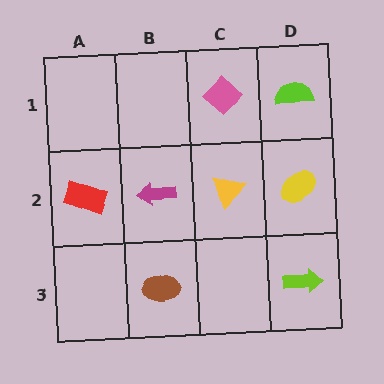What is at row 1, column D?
A lime semicircle.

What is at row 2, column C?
A yellow triangle.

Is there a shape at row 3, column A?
No, that cell is empty.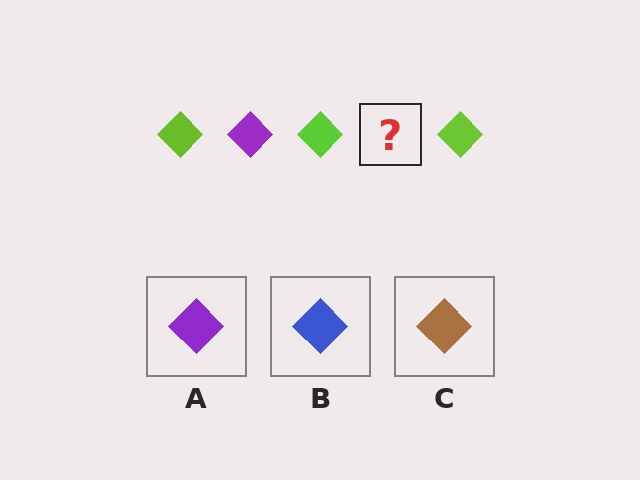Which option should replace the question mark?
Option A.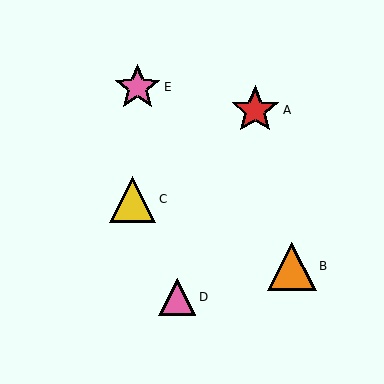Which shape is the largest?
The red star (labeled A) is the largest.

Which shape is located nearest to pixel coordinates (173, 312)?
The pink triangle (labeled D) at (177, 297) is nearest to that location.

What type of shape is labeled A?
Shape A is a red star.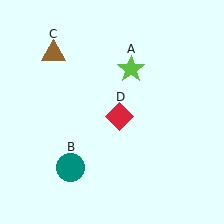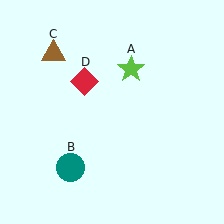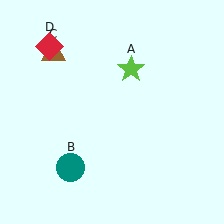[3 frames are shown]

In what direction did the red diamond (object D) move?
The red diamond (object D) moved up and to the left.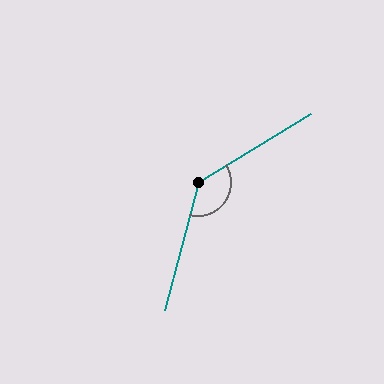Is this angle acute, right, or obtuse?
It is obtuse.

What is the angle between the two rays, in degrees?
Approximately 136 degrees.